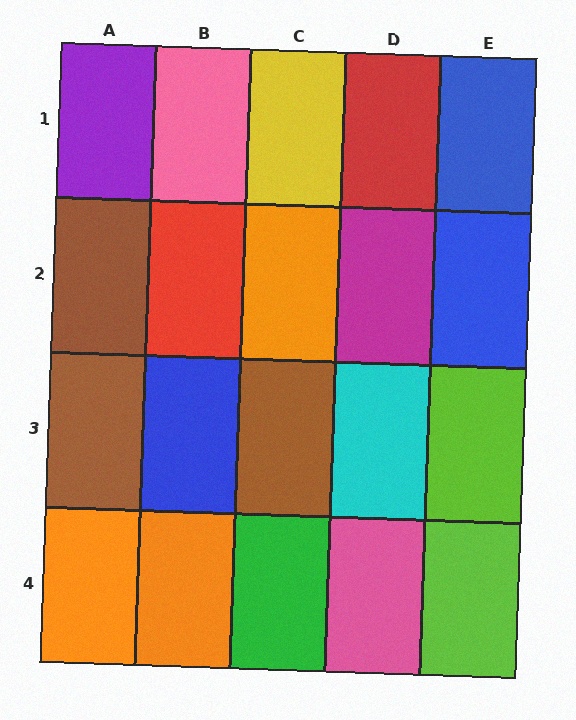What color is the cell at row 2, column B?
Red.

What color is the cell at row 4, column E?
Lime.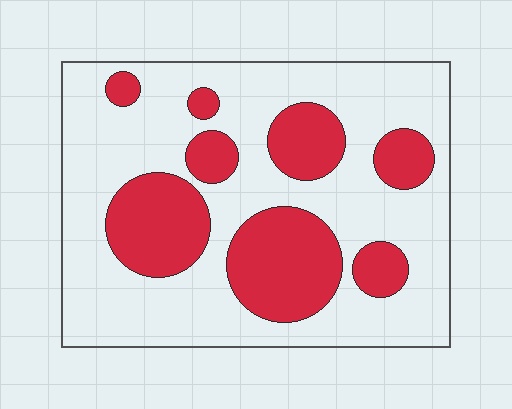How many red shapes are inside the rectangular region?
8.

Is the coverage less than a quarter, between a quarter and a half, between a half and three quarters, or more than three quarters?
Between a quarter and a half.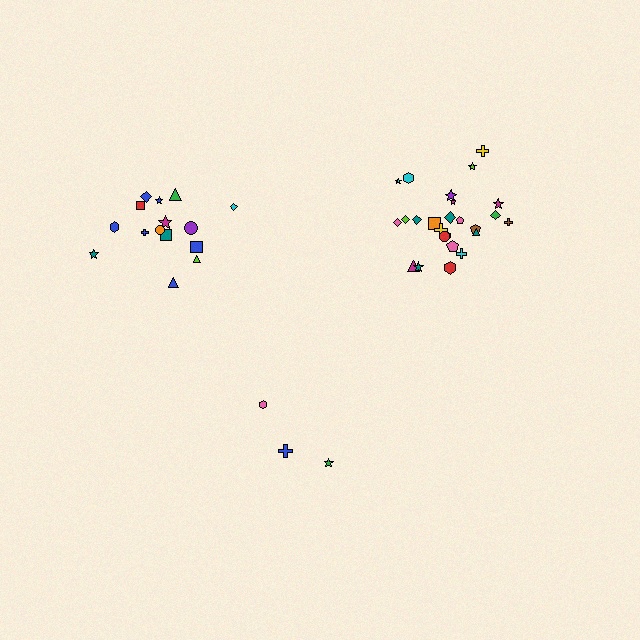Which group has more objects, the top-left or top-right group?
The top-right group.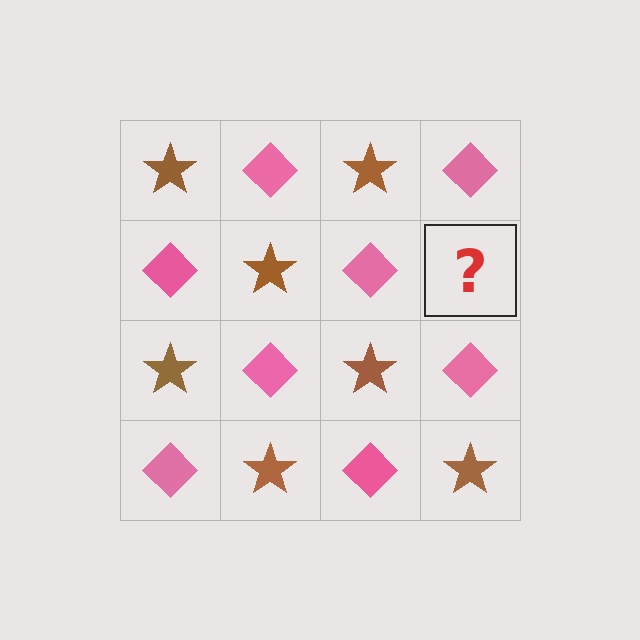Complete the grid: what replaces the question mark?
The question mark should be replaced with a brown star.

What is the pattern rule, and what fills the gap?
The rule is that it alternates brown star and pink diamond in a checkerboard pattern. The gap should be filled with a brown star.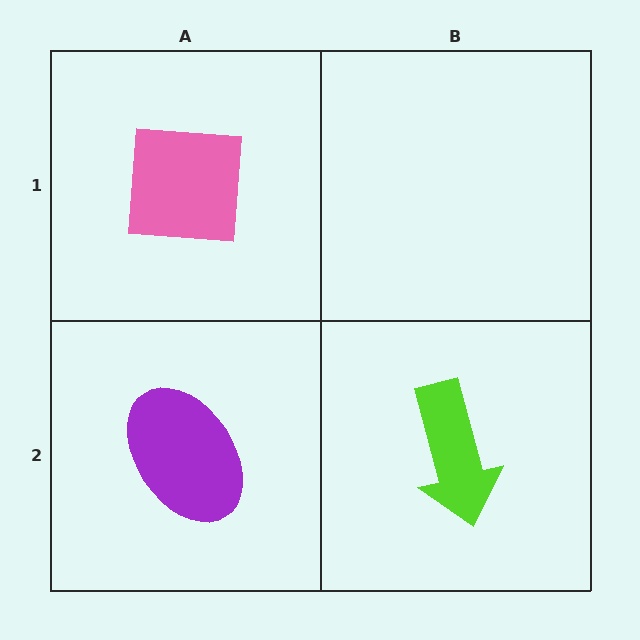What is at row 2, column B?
A lime arrow.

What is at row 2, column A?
A purple ellipse.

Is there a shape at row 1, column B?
No, that cell is empty.